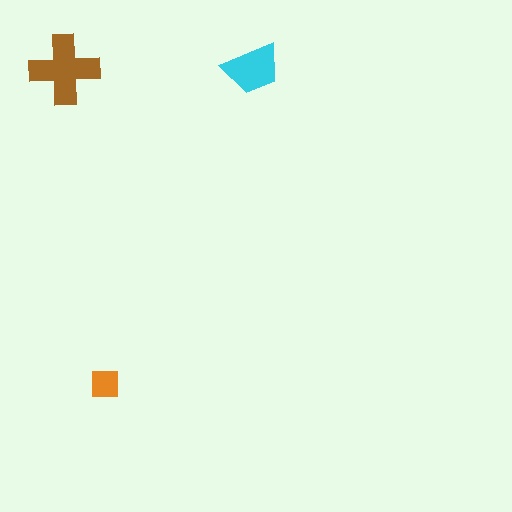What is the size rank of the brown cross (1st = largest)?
1st.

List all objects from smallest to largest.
The orange square, the cyan trapezoid, the brown cross.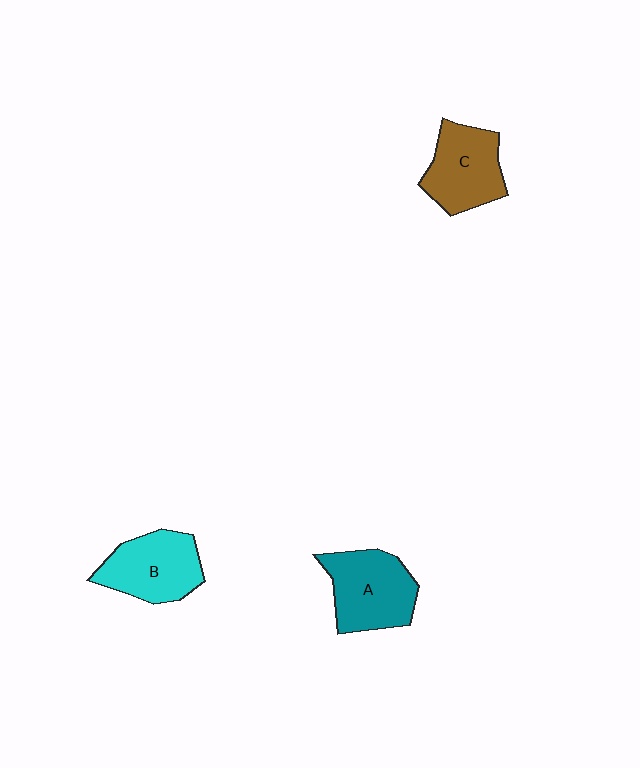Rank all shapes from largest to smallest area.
From largest to smallest: A (teal), B (cyan), C (brown).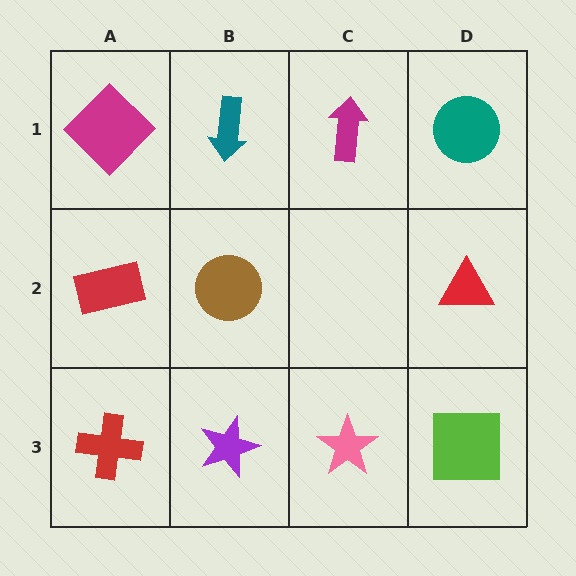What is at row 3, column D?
A lime square.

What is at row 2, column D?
A red triangle.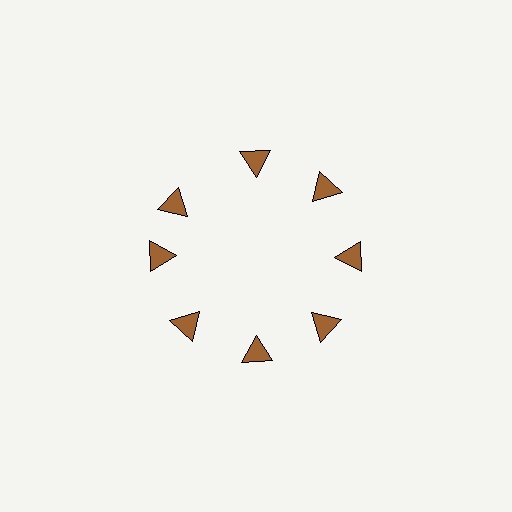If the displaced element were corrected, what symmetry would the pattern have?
It would have 8-fold rotational symmetry — the pattern would map onto itself every 45 degrees.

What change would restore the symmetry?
The symmetry would be restored by rotating it back into even spacing with its neighbors so that all 8 triangles sit at equal angles and equal distance from the center.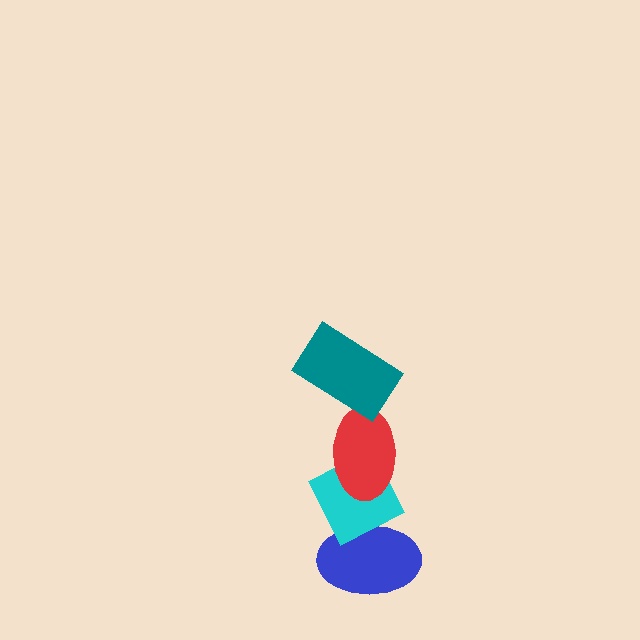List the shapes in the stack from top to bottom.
From top to bottom: the teal rectangle, the red ellipse, the cyan diamond, the blue ellipse.